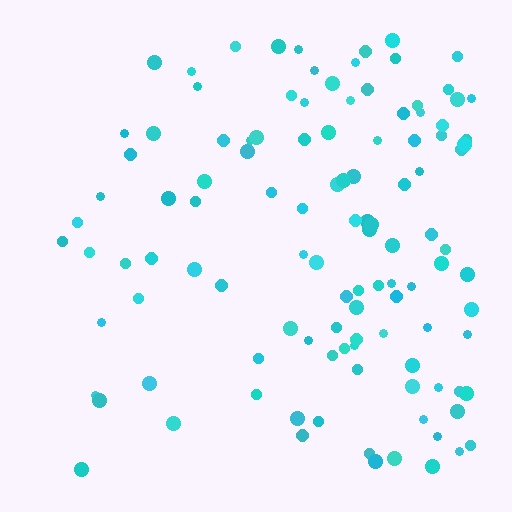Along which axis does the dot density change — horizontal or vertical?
Horizontal.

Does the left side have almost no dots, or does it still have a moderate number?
Still a moderate number, just noticeably fewer than the right.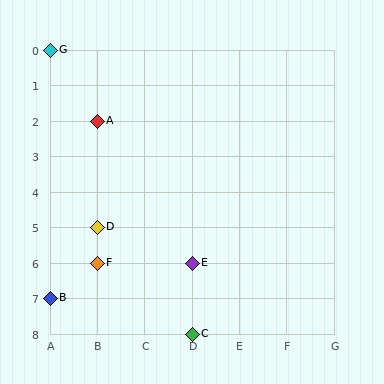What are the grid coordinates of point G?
Point G is at grid coordinates (A, 0).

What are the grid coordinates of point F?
Point F is at grid coordinates (B, 6).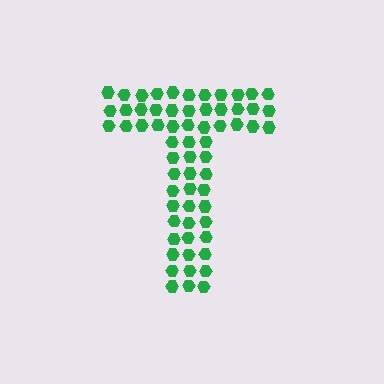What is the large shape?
The large shape is the letter T.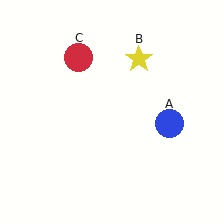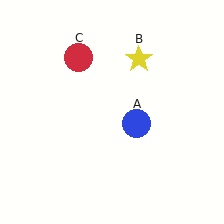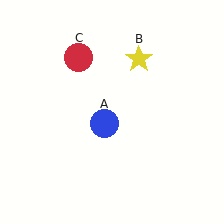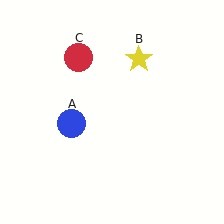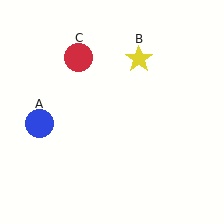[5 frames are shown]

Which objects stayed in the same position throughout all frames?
Yellow star (object B) and red circle (object C) remained stationary.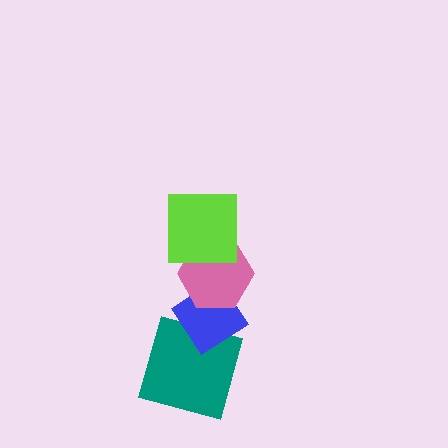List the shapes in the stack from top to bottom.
From top to bottom: the lime square, the pink hexagon, the blue diamond, the teal square.